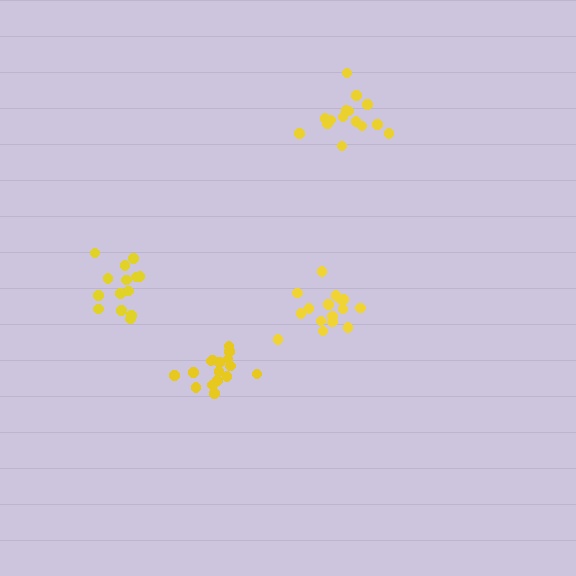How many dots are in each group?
Group 1: 15 dots, Group 2: 14 dots, Group 3: 16 dots, Group 4: 16 dots (61 total).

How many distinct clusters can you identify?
There are 4 distinct clusters.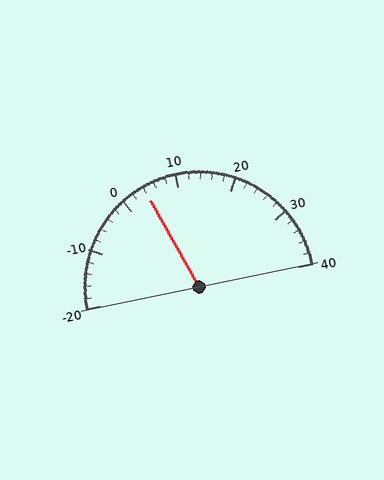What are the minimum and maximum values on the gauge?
The gauge ranges from -20 to 40.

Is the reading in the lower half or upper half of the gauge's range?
The reading is in the lower half of the range (-20 to 40).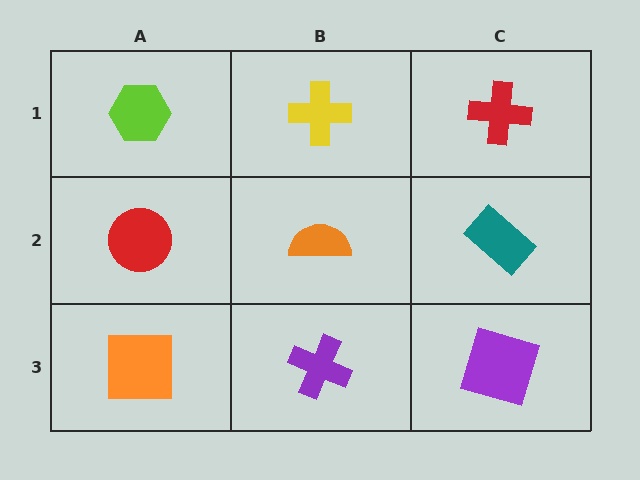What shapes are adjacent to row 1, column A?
A red circle (row 2, column A), a yellow cross (row 1, column B).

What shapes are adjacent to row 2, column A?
A lime hexagon (row 1, column A), an orange square (row 3, column A), an orange semicircle (row 2, column B).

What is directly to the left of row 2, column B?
A red circle.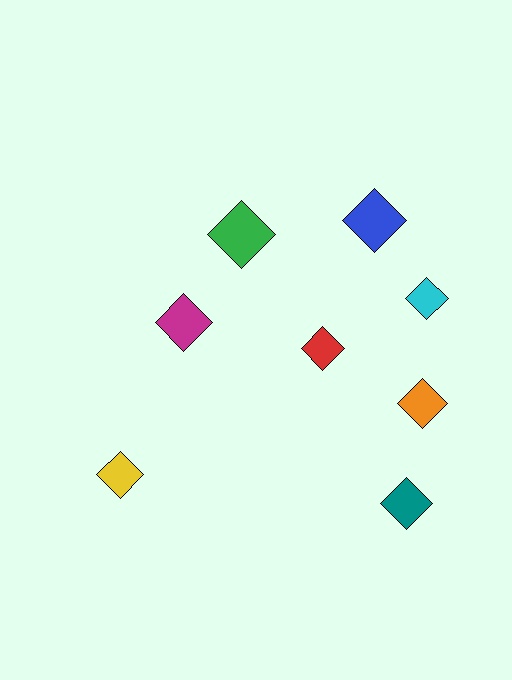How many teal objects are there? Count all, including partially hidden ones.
There is 1 teal object.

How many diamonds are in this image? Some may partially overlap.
There are 8 diamonds.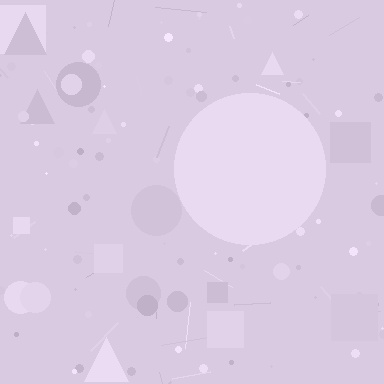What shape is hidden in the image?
A circle is hidden in the image.